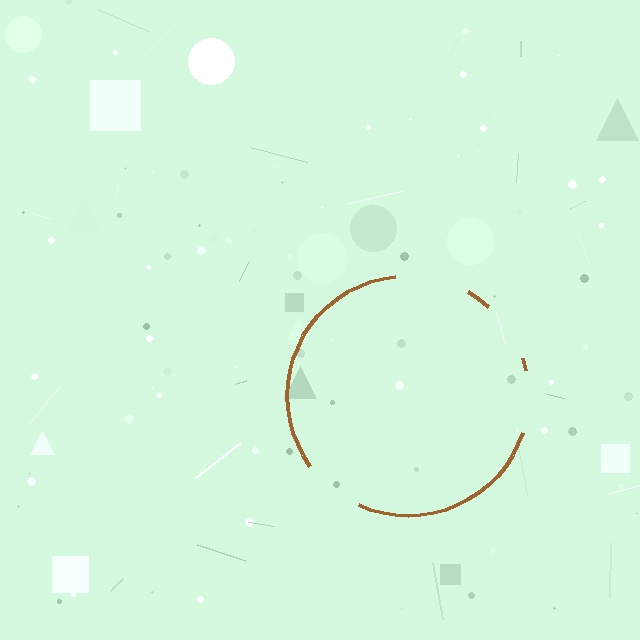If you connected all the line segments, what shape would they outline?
They would outline a circle.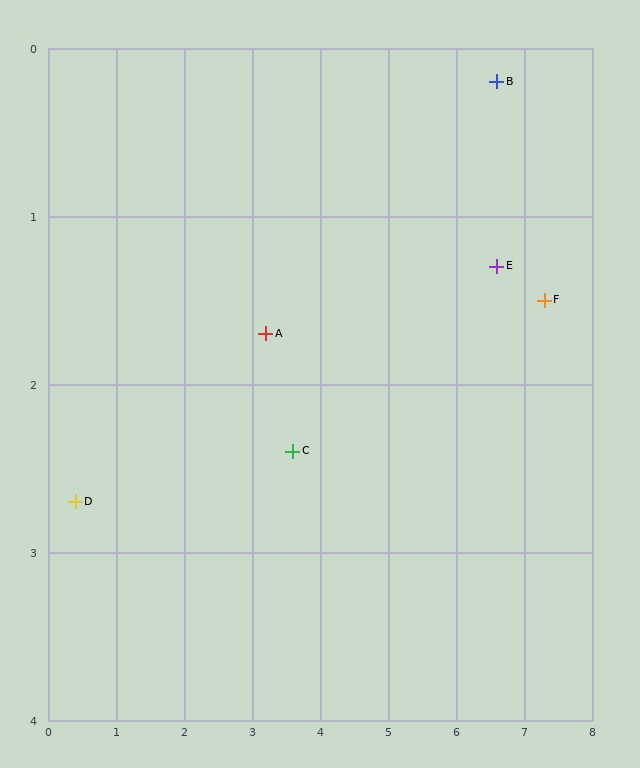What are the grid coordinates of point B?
Point B is at approximately (6.6, 0.2).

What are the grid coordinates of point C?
Point C is at approximately (3.6, 2.4).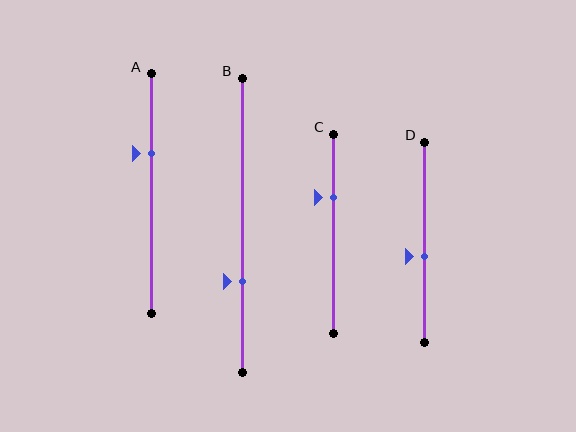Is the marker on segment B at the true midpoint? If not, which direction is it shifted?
No, the marker on segment B is shifted downward by about 19% of the segment length.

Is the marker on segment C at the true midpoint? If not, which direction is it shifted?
No, the marker on segment C is shifted upward by about 18% of the segment length.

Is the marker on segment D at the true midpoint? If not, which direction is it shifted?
No, the marker on segment D is shifted downward by about 7% of the segment length.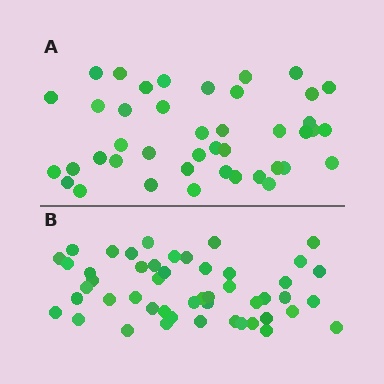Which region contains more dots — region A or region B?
Region B (the bottom region) has more dots.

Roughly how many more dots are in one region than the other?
Region B has roughly 8 or so more dots than region A.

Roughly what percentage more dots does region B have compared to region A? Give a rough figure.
About 15% more.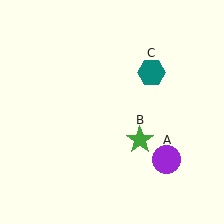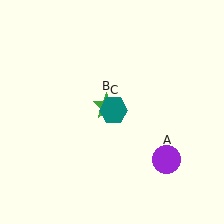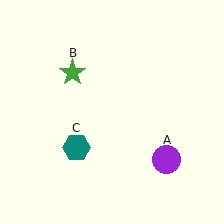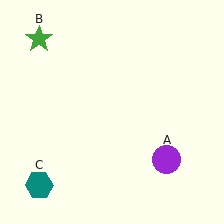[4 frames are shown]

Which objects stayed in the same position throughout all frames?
Purple circle (object A) remained stationary.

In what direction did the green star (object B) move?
The green star (object B) moved up and to the left.